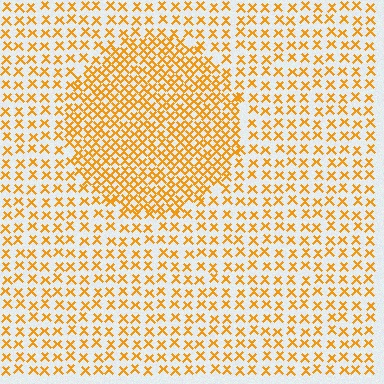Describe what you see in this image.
The image contains small orange elements arranged at two different densities. A circle-shaped region is visible where the elements are more densely packed than the surrounding area.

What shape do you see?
I see a circle.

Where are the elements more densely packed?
The elements are more densely packed inside the circle boundary.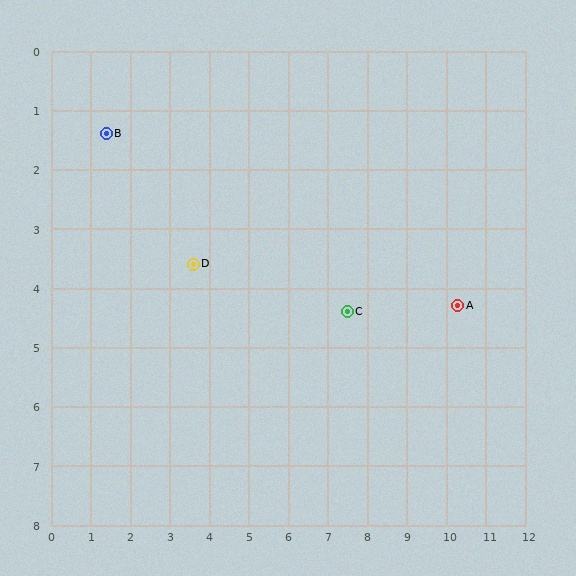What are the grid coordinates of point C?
Point C is at approximately (7.5, 4.4).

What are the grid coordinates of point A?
Point A is at approximately (10.3, 4.3).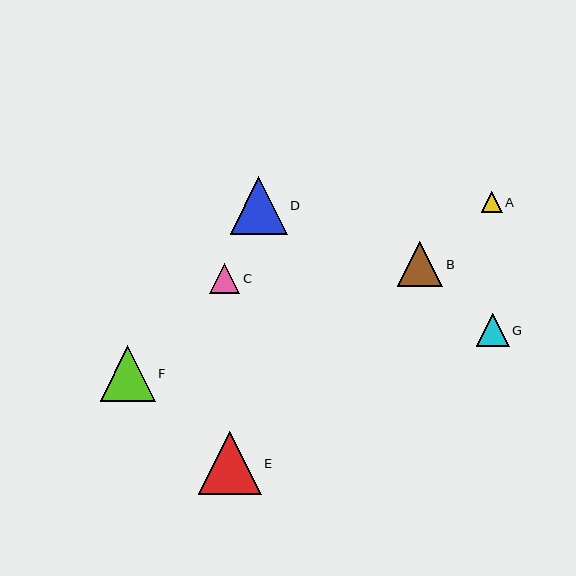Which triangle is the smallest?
Triangle A is the smallest with a size of approximately 21 pixels.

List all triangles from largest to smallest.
From largest to smallest: E, D, F, B, G, C, A.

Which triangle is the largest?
Triangle E is the largest with a size of approximately 63 pixels.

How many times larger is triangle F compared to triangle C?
Triangle F is approximately 1.9 times the size of triangle C.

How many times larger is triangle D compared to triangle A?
Triangle D is approximately 2.7 times the size of triangle A.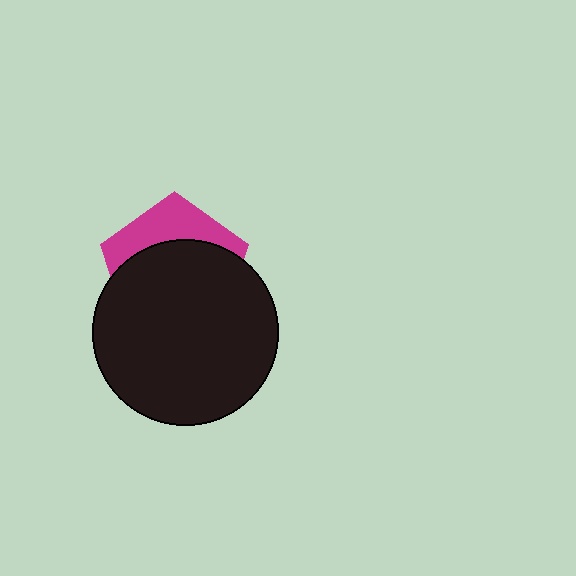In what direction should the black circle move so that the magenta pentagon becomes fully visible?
The black circle should move down. That is the shortest direction to clear the overlap and leave the magenta pentagon fully visible.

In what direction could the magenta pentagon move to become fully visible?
The magenta pentagon could move up. That would shift it out from behind the black circle entirely.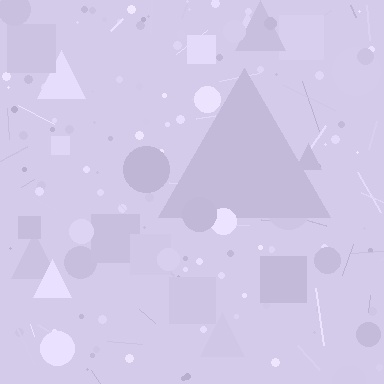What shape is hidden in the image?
A triangle is hidden in the image.